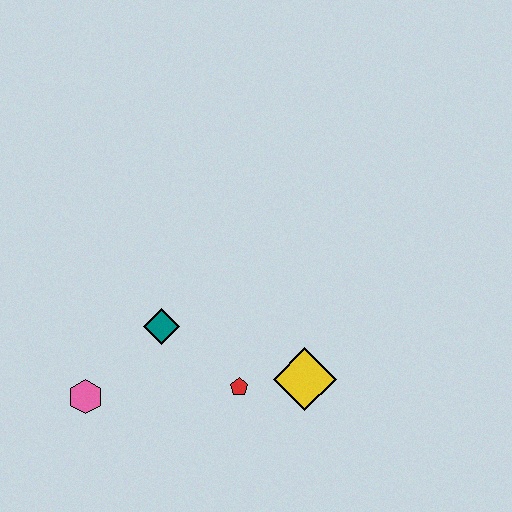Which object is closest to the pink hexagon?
The teal diamond is closest to the pink hexagon.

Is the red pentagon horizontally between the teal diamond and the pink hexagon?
No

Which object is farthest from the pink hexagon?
The yellow diamond is farthest from the pink hexagon.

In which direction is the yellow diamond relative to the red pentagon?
The yellow diamond is to the right of the red pentagon.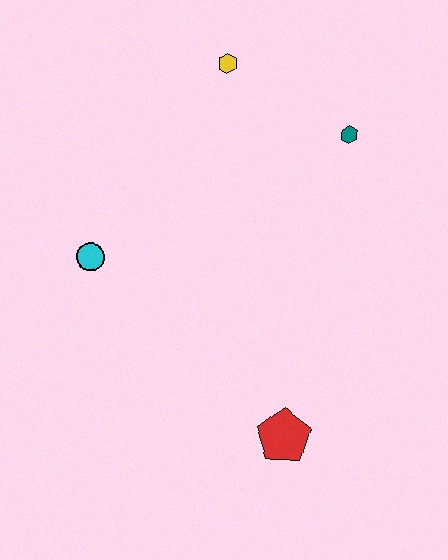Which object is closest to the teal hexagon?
The yellow hexagon is closest to the teal hexagon.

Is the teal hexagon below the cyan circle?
No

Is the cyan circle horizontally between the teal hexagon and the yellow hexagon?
No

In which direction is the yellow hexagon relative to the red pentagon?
The yellow hexagon is above the red pentagon.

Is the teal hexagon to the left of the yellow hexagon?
No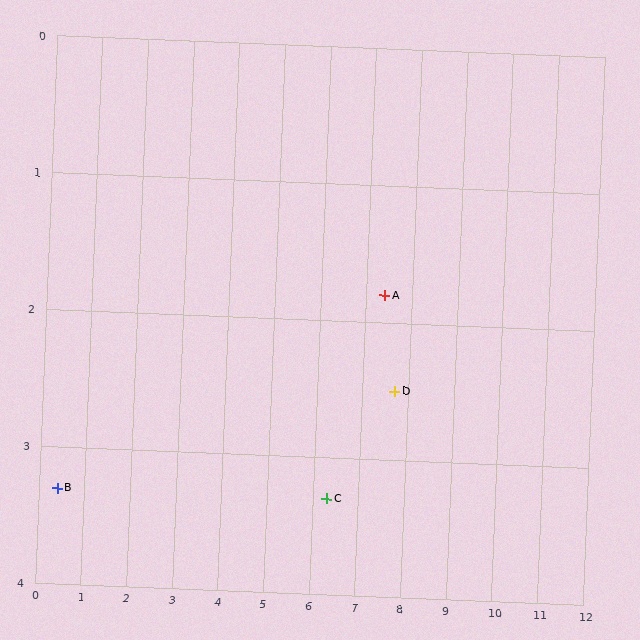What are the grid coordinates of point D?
Point D is at approximately (7.7, 2.5).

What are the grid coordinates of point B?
Point B is at approximately (0.4, 3.3).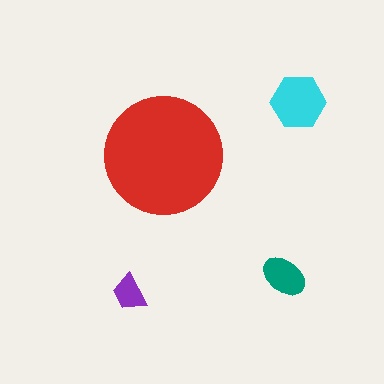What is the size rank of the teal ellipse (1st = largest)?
3rd.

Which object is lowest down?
The purple trapezoid is bottommost.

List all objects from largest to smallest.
The red circle, the cyan hexagon, the teal ellipse, the purple trapezoid.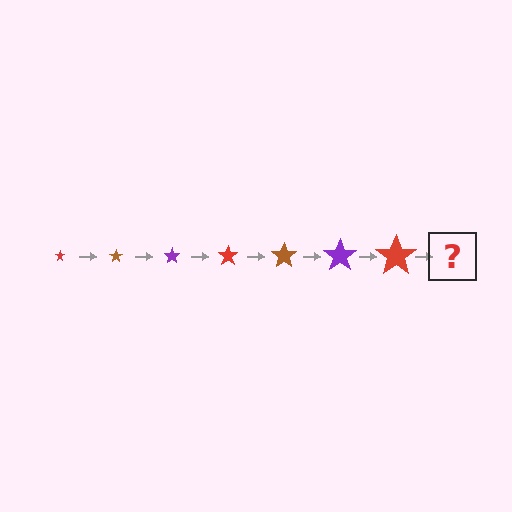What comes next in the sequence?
The next element should be a brown star, larger than the previous one.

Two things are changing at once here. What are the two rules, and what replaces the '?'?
The two rules are that the star grows larger each step and the color cycles through red, brown, and purple. The '?' should be a brown star, larger than the previous one.